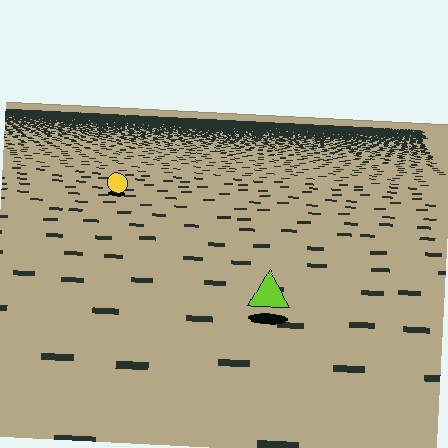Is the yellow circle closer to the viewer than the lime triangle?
No. The lime triangle is closer — you can tell from the texture gradient: the ground texture is coarser near it.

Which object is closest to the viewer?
The lime triangle is closest. The texture marks near it are larger and more spread out.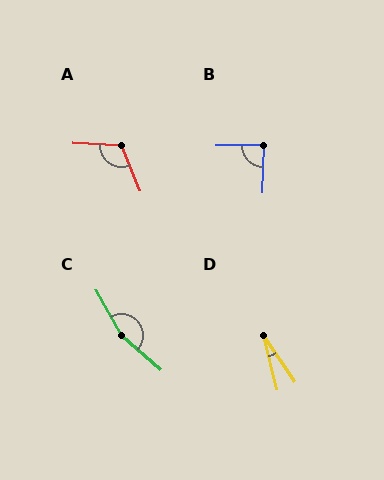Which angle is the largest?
C, at approximately 161 degrees.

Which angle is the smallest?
D, at approximately 21 degrees.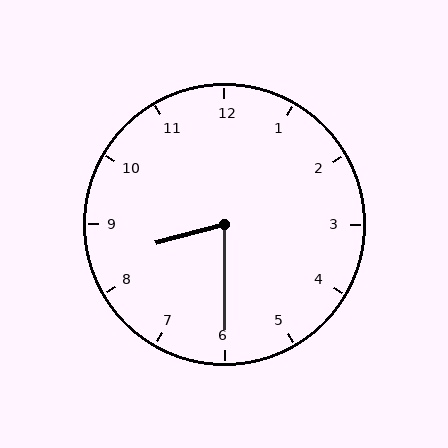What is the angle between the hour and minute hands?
Approximately 75 degrees.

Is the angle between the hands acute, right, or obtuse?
It is acute.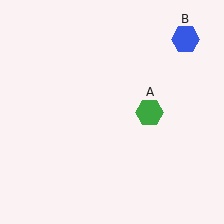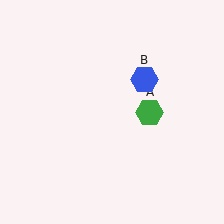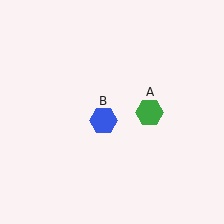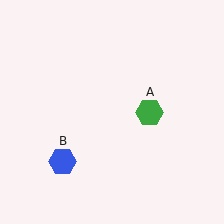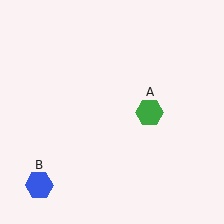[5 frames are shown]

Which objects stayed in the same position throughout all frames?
Green hexagon (object A) remained stationary.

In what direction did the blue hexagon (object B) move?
The blue hexagon (object B) moved down and to the left.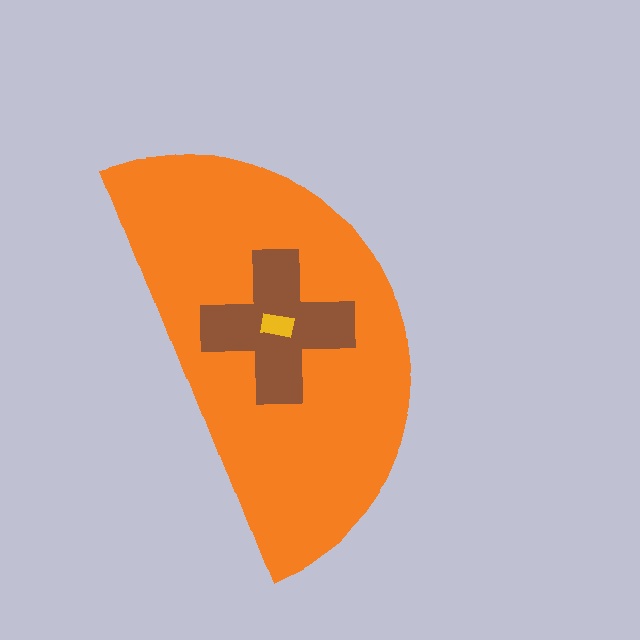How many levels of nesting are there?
3.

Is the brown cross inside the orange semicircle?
Yes.